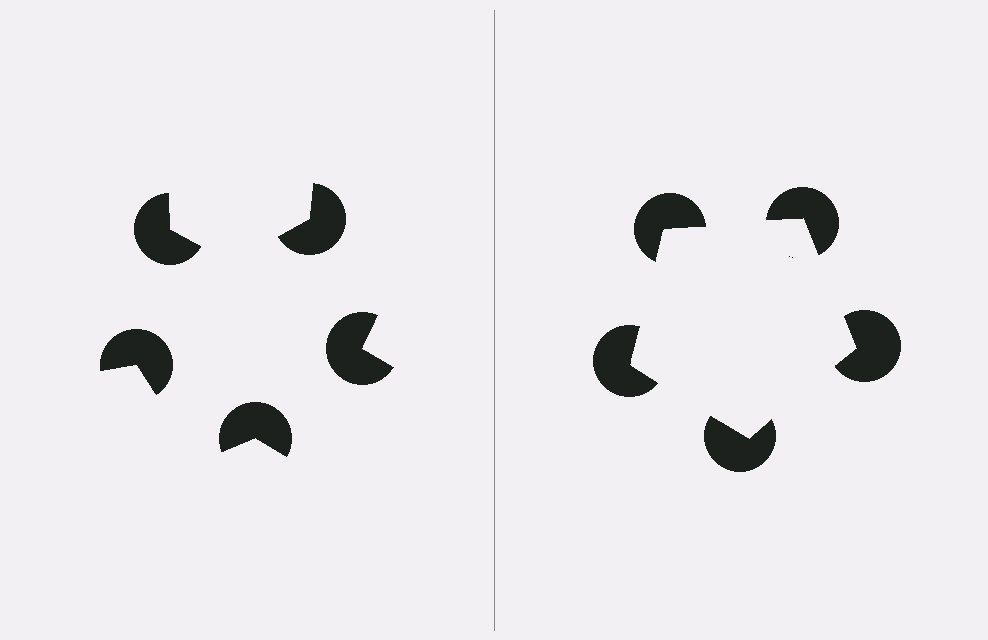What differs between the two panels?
The pac-man discs are positioned identically on both sides; only the wedge orientations differ. On the right they align to a pentagon; on the left they are misaligned.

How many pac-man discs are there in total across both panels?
10 — 5 on each side.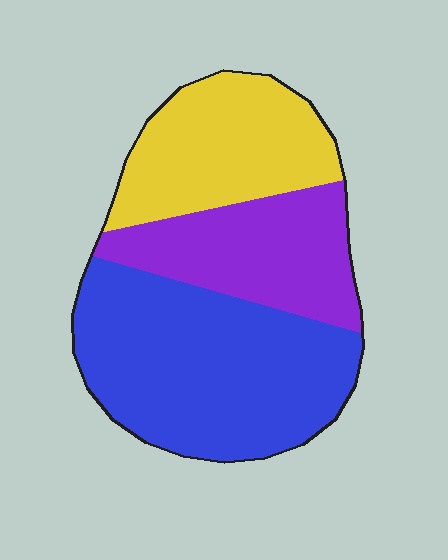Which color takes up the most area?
Blue, at roughly 45%.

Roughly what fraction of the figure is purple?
Purple takes up about one quarter (1/4) of the figure.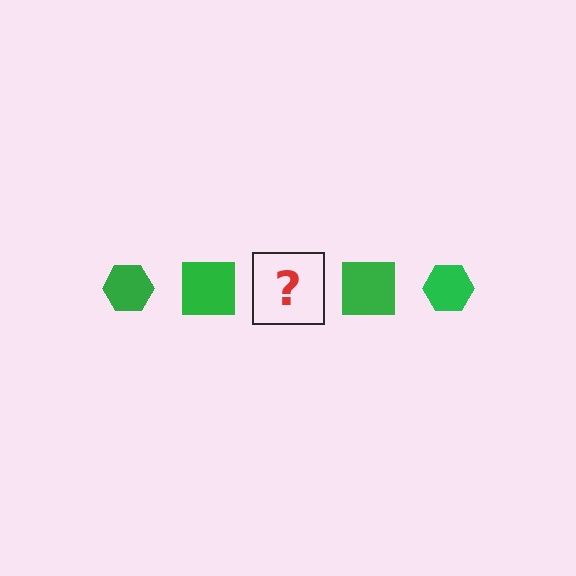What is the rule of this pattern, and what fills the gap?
The rule is that the pattern cycles through hexagon, square shapes in green. The gap should be filled with a green hexagon.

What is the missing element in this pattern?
The missing element is a green hexagon.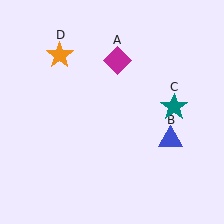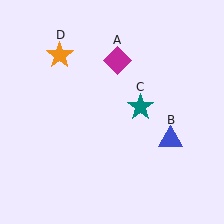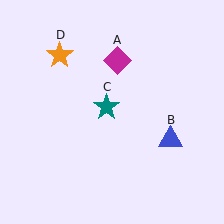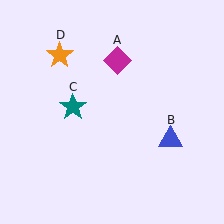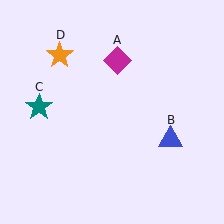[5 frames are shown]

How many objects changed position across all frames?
1 object changed position: teal star (object C).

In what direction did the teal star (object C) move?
The teal star (object C) moved left.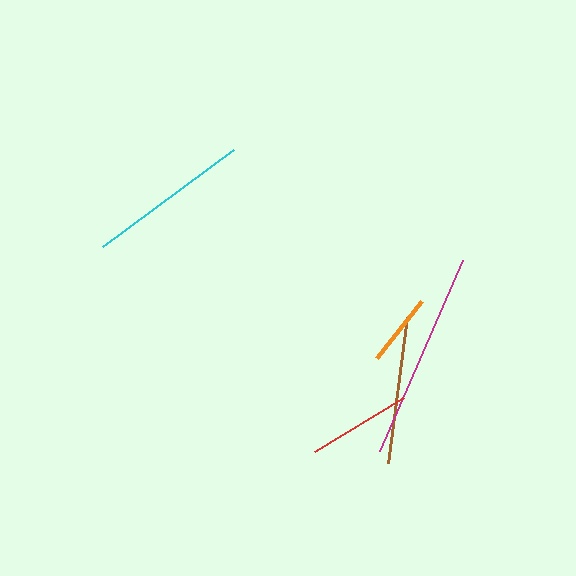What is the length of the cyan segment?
The cyan segment is approximately 162 pixels long.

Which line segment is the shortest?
The orange line is the shortest at approximately 72 pixels.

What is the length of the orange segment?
The orange segment is approximately 72 pixels long.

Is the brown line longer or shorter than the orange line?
The brown line is longer than the orange line.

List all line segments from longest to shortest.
From longest to shortest: magenta, cyan, brown, red, orange.